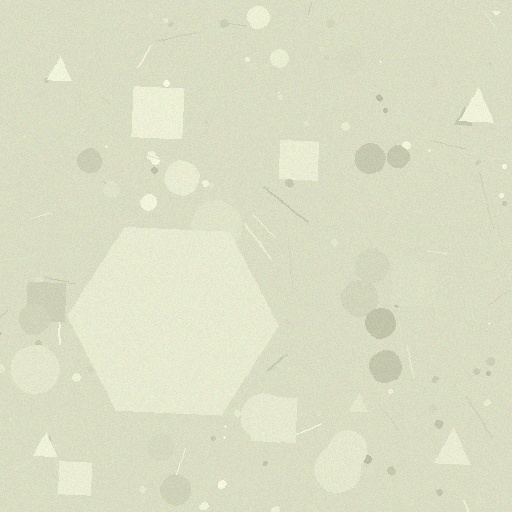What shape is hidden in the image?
A hexagon is hidden in the image.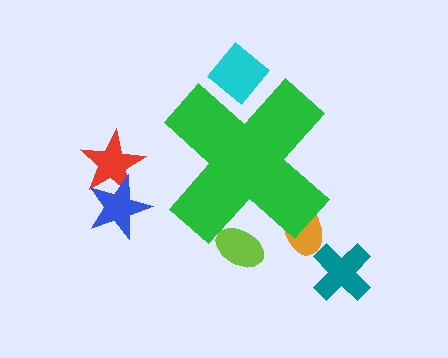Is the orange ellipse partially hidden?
Yes, the orange ellipse is partially hidden behind the green cross.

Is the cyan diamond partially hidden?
Yes, the cyan diamond is partially hidden behind the green cross.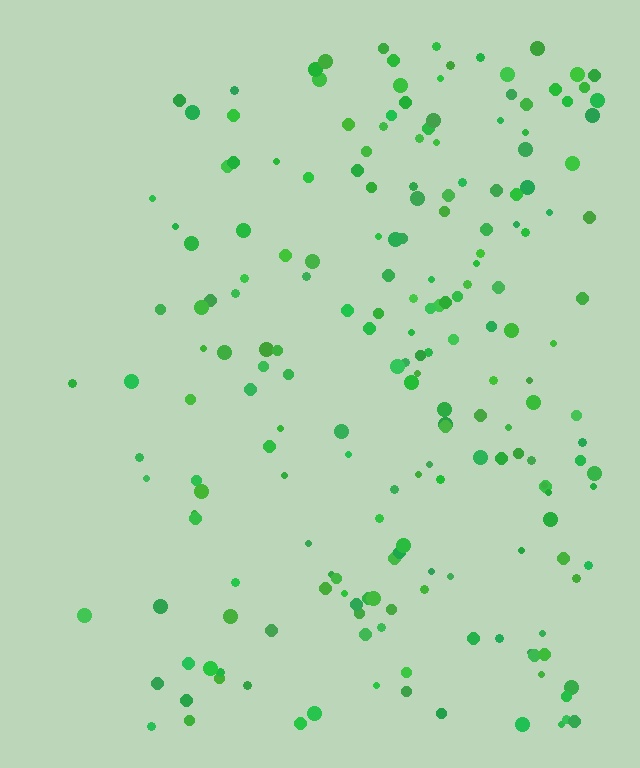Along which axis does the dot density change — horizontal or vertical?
Horizontal.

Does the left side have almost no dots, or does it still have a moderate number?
Still a moderate number, just noticeably fewer than the right.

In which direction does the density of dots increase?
From left to right, with the right side densest.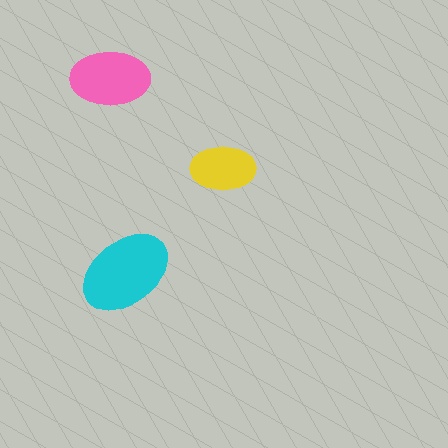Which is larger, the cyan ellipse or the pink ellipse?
The cyan one.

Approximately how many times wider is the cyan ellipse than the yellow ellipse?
About 1.5 times wider.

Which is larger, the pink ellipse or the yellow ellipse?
The pink one.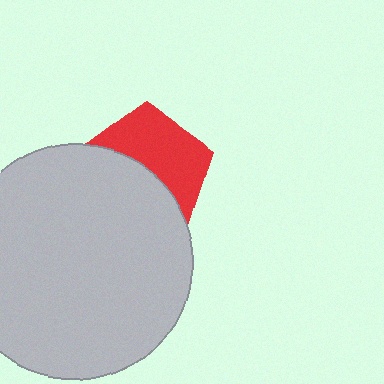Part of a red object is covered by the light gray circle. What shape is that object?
It is a pentagon.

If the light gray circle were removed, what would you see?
You would see the complete red pentagon.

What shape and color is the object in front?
The object in front is a light gray circle.